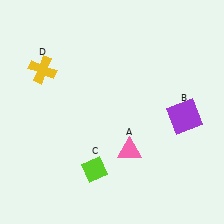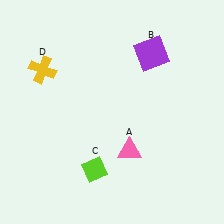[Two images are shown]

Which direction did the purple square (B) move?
The purple square (B) moved up.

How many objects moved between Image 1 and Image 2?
1 object moved between the two images.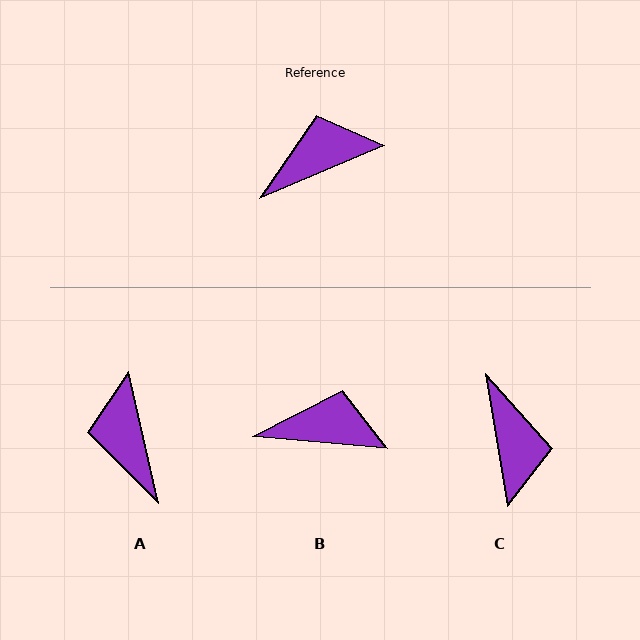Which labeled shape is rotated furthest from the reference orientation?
C, about 104 degrees away.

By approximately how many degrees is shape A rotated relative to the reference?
Approximately 80 degrees counter-clockwise.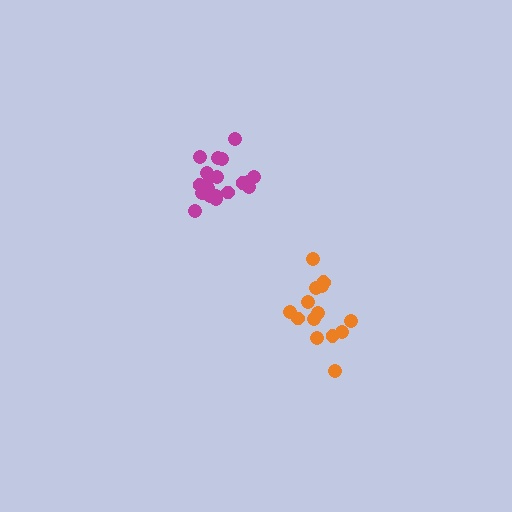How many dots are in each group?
Group 1: 21 dots, Group 2: 15 dots (36 total).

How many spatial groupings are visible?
There are 2 spatial groupings.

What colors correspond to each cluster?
The clusters are colored: magenta, orange.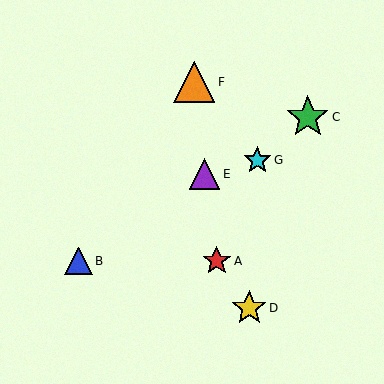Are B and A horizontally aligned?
Yes, both are at y≈261.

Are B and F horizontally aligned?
No, B is at y≈261 and F is at y≈82.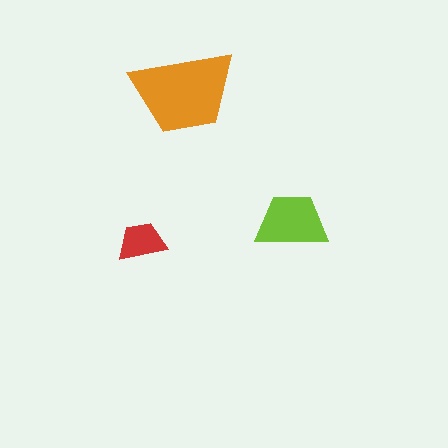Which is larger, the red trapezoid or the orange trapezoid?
The orange one.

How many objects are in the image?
There are 3 objects in the image.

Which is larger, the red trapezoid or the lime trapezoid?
The lime one.